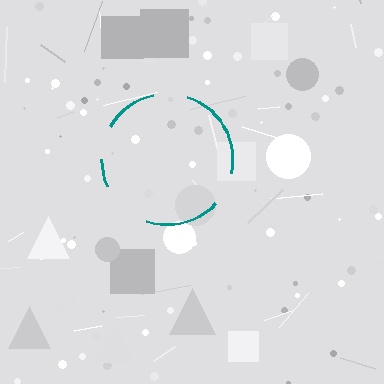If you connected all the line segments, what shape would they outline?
They would outline a circle.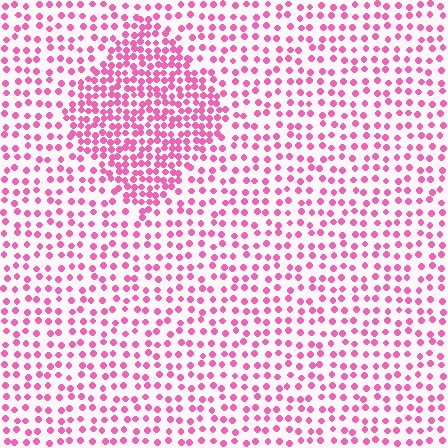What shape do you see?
I see a diamond.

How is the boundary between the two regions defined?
The boundary is defined by a change in element density (approximately 2.0x ratio). All elements are the same color, size, and shape.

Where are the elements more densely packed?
The elements are more densely packed inside the diamond boundary.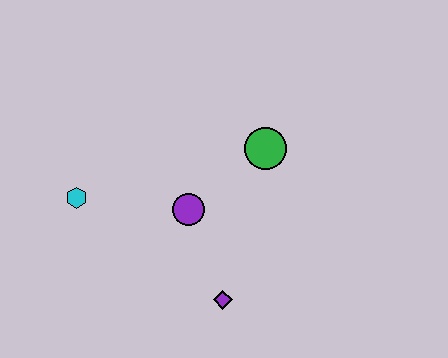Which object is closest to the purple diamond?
The purple circle is closest to the purple diamond.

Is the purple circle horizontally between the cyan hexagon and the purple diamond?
Yes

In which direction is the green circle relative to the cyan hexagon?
The green circle is to the right of the cyan hexagon.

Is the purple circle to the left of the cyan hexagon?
No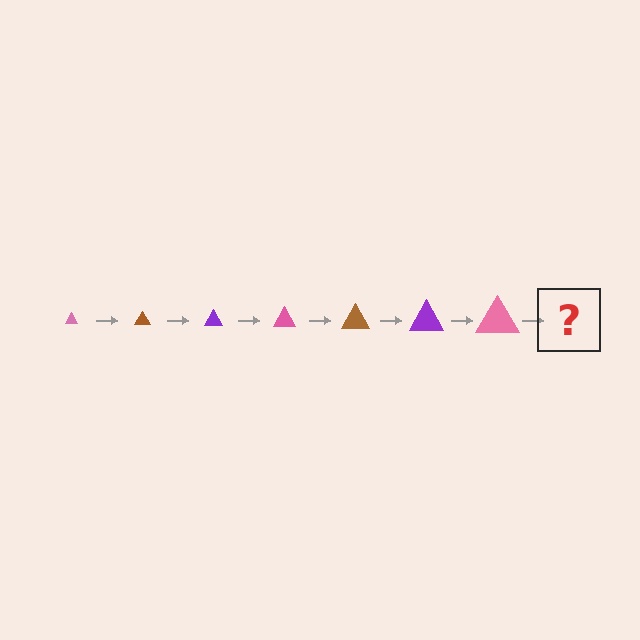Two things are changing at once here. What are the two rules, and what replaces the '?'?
The two rules are that the triangle grows larger each step and the color cycles through pink, brown, and purple. The '?' should be a brown triangle, larger than the previous one.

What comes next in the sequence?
The next element should be a brown triangle, larger than the previous one.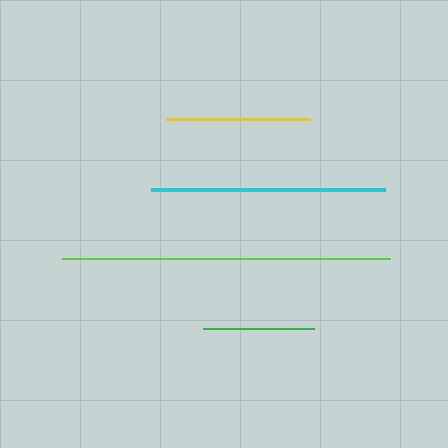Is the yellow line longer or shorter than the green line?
The yellow line is longer than the green line.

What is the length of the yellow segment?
The yellow segment is approximately 144 pixels long.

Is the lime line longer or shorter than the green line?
The lime line is longer than the green line.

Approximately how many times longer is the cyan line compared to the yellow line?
The cyan line is approximately 1.6 times the length of the yellow line.